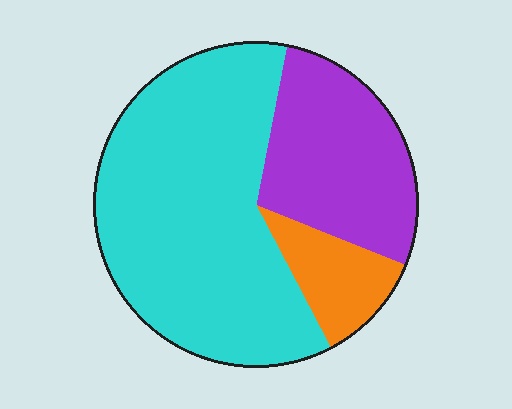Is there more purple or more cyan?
Cyan.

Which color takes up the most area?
Cyan, at roughly 60%.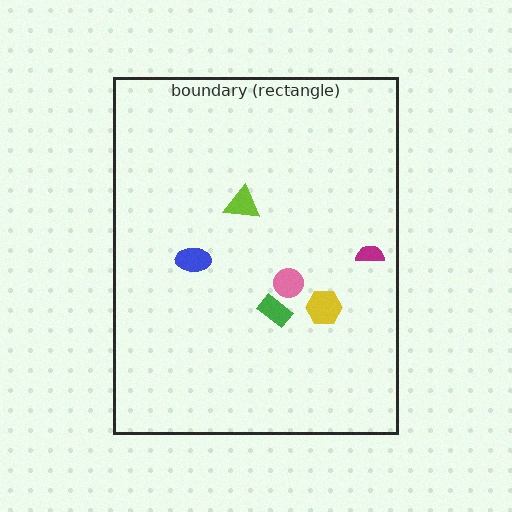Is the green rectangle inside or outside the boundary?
Inside.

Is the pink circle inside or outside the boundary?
Inside.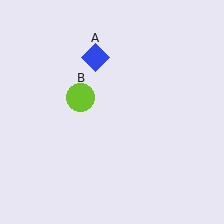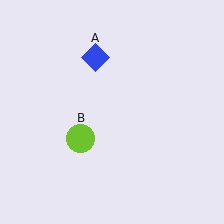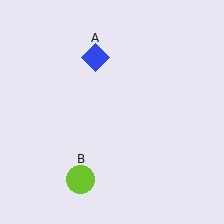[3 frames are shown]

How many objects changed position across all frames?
1 object changed position: lime circle (object B).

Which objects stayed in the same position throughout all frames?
Blue diamond (object A) remained stationary.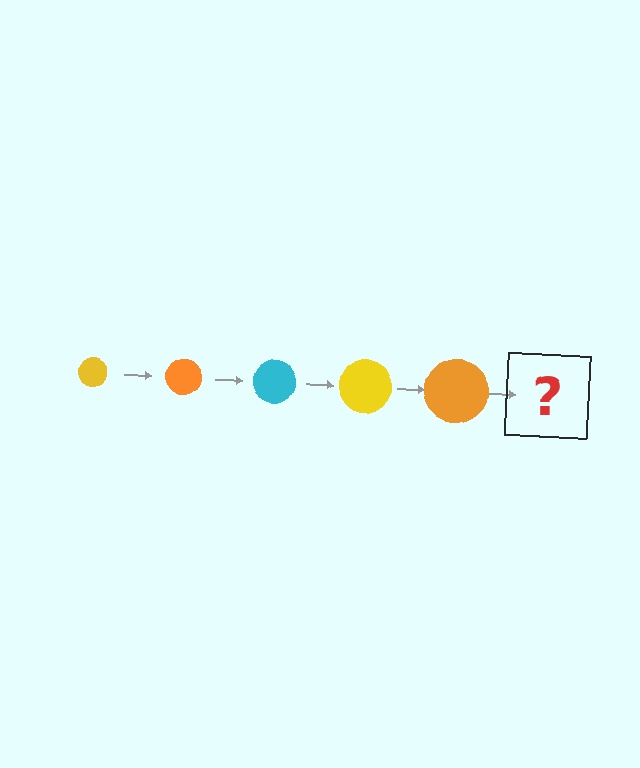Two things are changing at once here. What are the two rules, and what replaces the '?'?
The two rules are that the circle grows larger each step and the color cycles through yellow, orange, and cyan. The '?' should be a cyan circle, larger than the previous one.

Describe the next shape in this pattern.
It should be a cyan circle, larger than the previous one.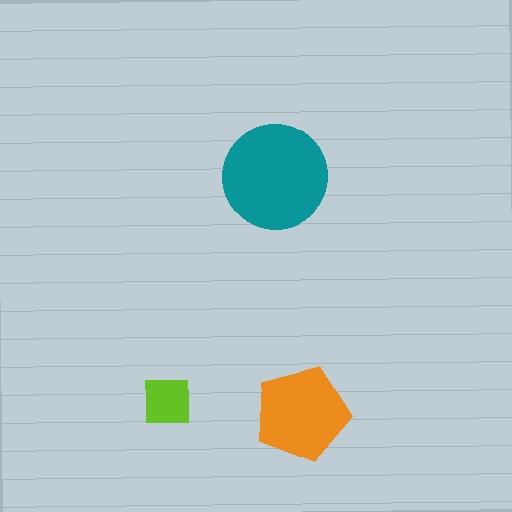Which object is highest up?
The teal circle is topmost.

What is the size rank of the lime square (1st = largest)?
3rd.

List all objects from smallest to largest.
The lime square, the orange pentagon, the teal circle.